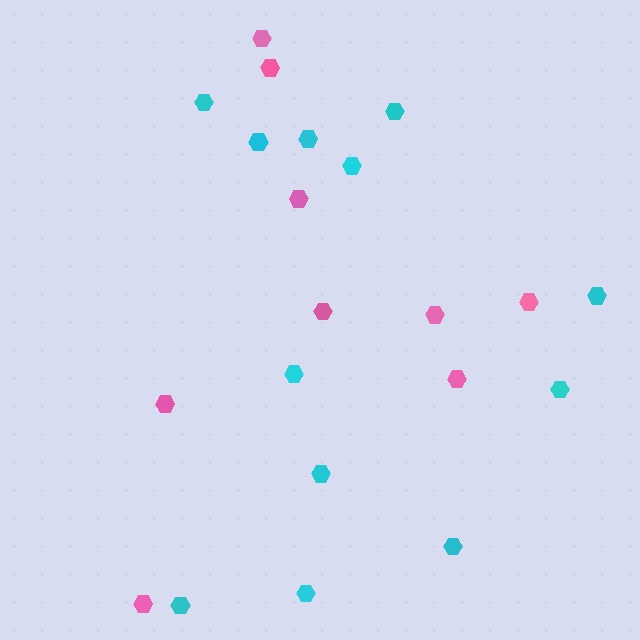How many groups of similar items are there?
There are 2 groups: one group of pink hexagons (9) and one group of cyan hexagons (12).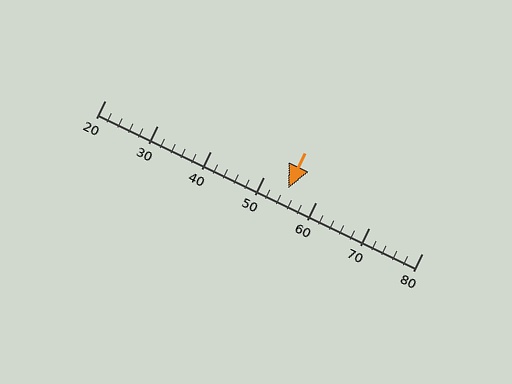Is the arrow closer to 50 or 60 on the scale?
The arrow is closer to 50.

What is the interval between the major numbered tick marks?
The major tick marks are spaced 10 units apart.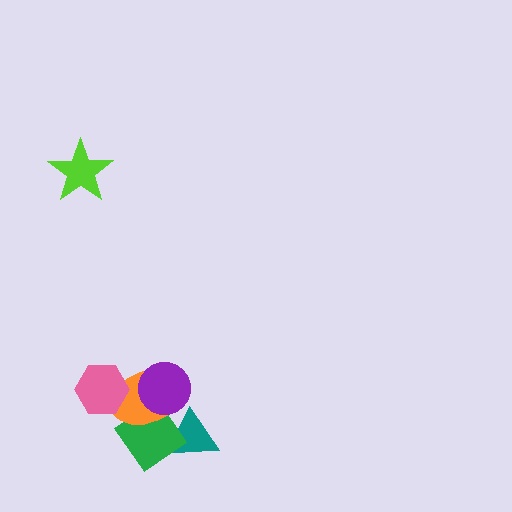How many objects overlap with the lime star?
0 objects overlap with the lime star.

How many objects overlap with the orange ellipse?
4 objects overlap with the orange ellipse.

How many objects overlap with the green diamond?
3 objects overlap with the green diamond.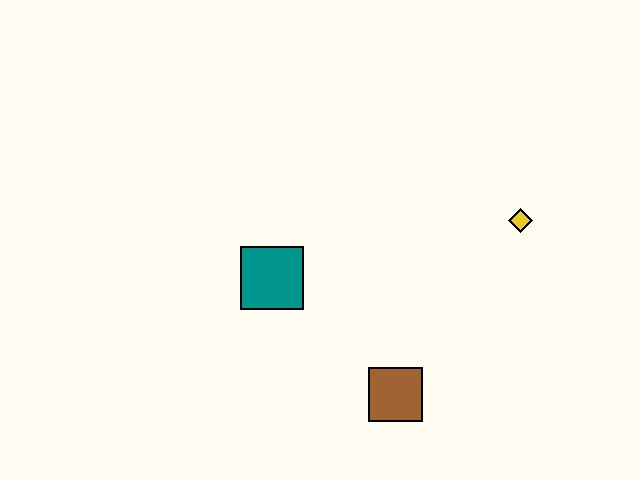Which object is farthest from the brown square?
The yellow diamond is farthest from the brown square.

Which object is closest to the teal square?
The brown square is closest to the teal square.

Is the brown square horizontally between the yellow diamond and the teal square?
Yes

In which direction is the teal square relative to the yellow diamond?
The teal square is to the left of the yellow diamond.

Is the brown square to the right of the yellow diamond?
No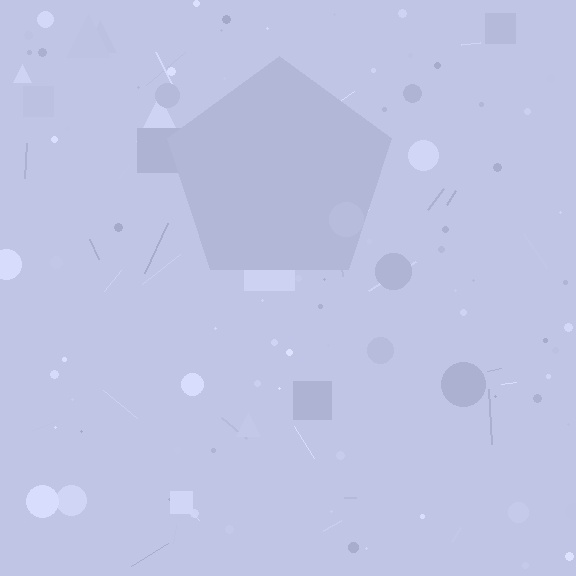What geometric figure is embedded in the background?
A pentagon is embedded in the background.